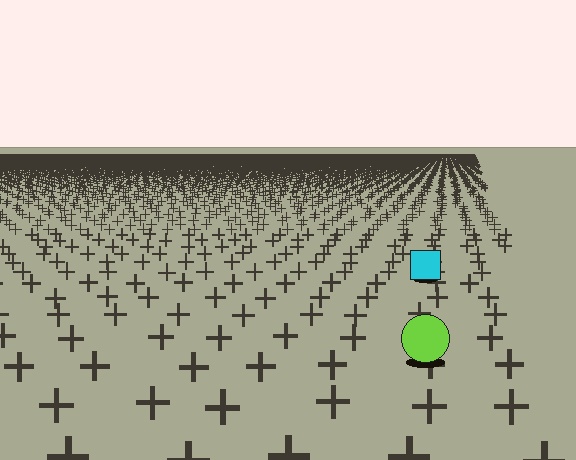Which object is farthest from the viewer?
The cyan square is farthest from the viewer. It appears smaller and the ground texture around it is denser.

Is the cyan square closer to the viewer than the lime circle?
No. The lime circle is closer — you can tell from the texture gradient: the ground texture is coarser near it.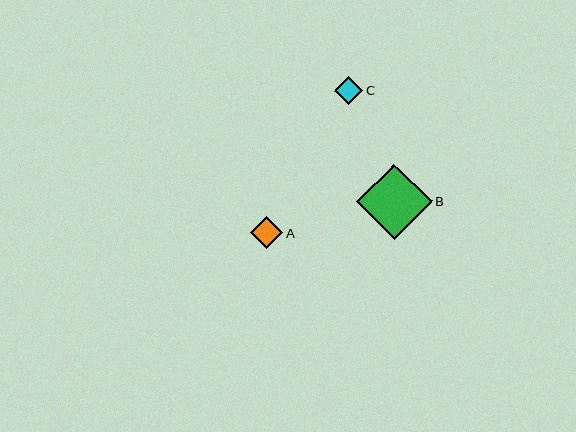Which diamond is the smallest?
Diamond C is the smallest with a size of approximately 28 pixels.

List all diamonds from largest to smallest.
From largest to smallest: B, A, C.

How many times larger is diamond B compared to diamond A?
Diamond B is approximately 2.3 times the size of diamond A.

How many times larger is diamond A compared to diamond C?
Diamond A is approximately 1.1 times the size of diamond C.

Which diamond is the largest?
Diamond B is the largest with a size of approximately 75 pixels.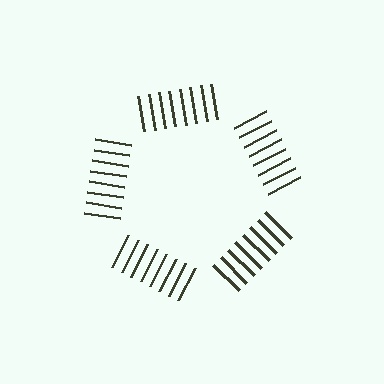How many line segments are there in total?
40 — 8 along each of the 5 edges.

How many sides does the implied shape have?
5 sides — the line-ends trace a pentagon.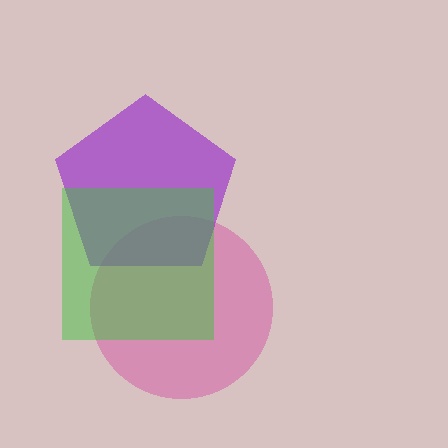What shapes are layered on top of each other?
The layered shapes are: a magenta circle, a purple pentagon, a green square.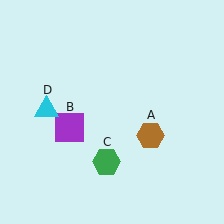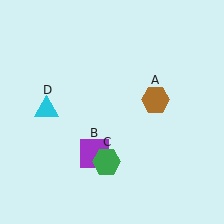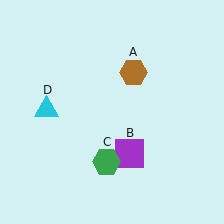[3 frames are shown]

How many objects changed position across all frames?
2 objects changed position: brown hexagon (object A), purple square (object B).